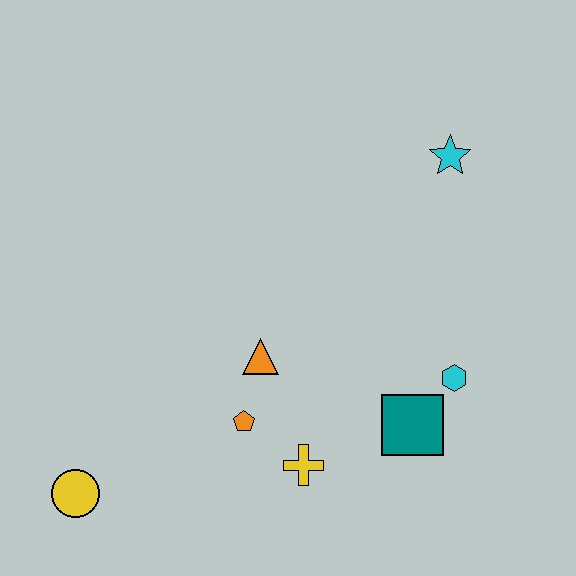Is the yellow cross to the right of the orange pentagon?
Yes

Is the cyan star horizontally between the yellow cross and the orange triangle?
No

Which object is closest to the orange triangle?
The orange pentagon is closest to the orange triangle.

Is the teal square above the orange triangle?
No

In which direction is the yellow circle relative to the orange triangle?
The yellow circle is to the left of the orange triangle.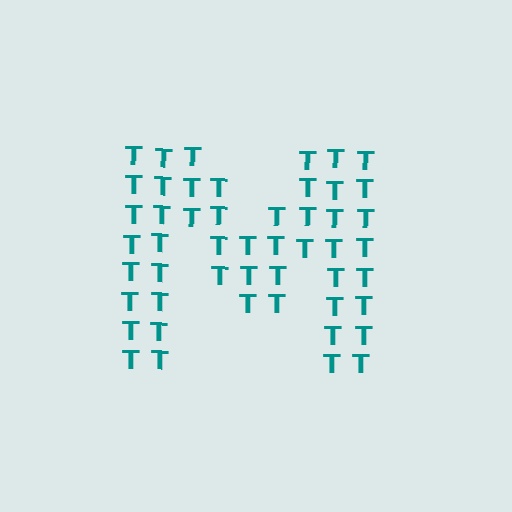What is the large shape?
The large shape is the letter M.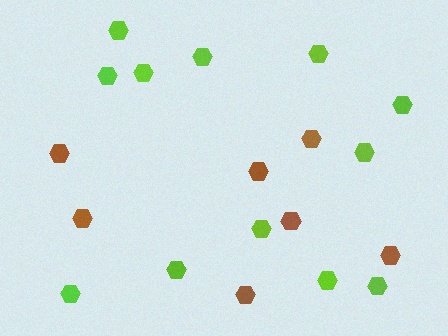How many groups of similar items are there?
There are 2 groups: one group of brown hexagons (7) and one group of lime hexagons (12).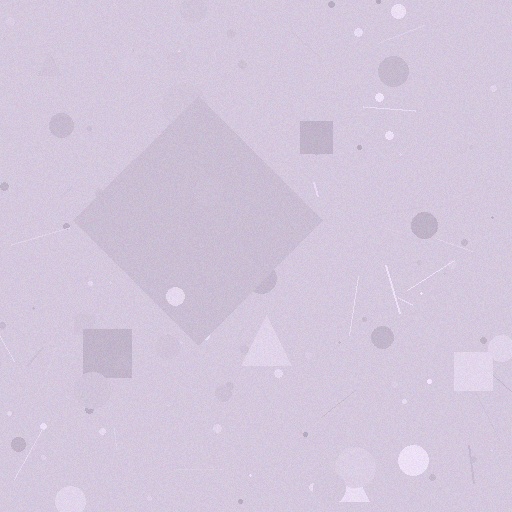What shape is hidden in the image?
A diamond is hidden in the image.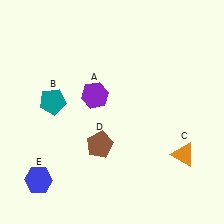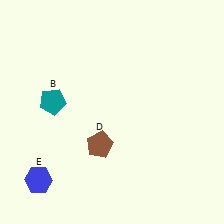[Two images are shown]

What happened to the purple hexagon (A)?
The purple hexagon (A) was removed in Image 2. It was in the top-left area of Image 1.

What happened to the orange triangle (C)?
The orange triangle (C) was removed in Image 2. It was in the bottom-right area of Image 1.